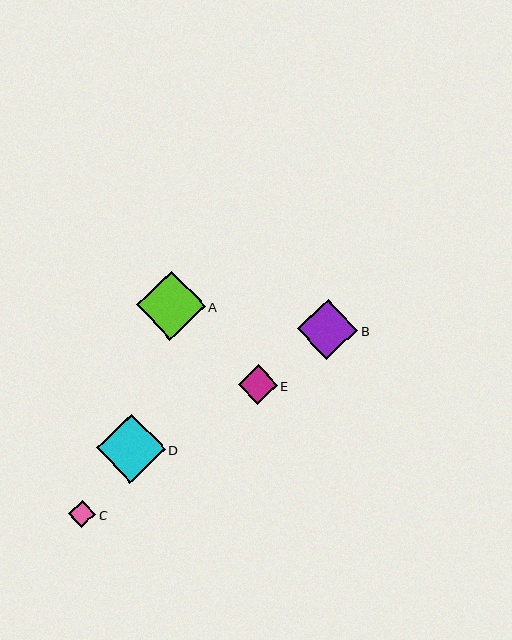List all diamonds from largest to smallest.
From largest to smallest: D, A, B, E, C.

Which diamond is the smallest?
Diamond C is the smallest with a size of approximately 27 pixels.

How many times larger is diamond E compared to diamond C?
Diamond E is approximately 1.4 times the size of diamond C.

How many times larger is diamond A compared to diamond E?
Diamond A is approximately 1.7 times the size of diamond E.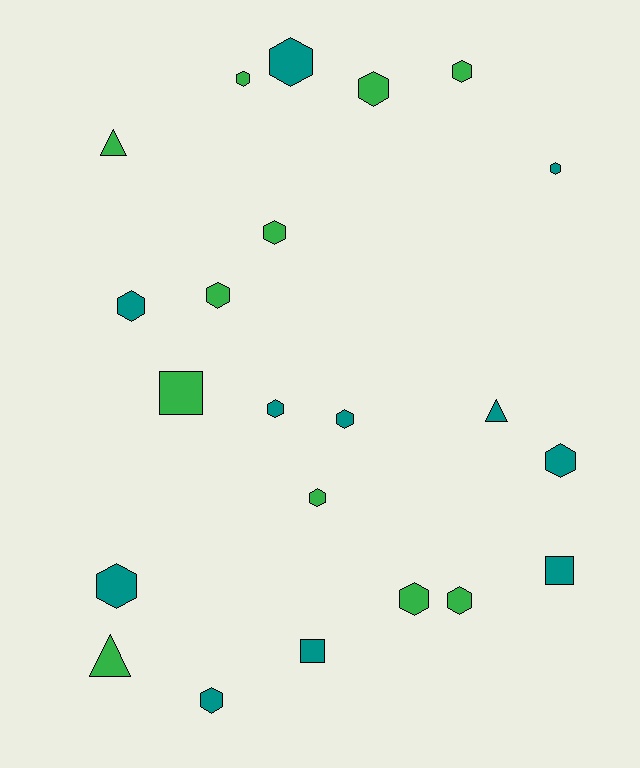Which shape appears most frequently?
Hexagon, with 16 objects.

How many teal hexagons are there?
There are 8 teal hexagons.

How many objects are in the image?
There are 22 objects.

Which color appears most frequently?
Green, with 11 objects.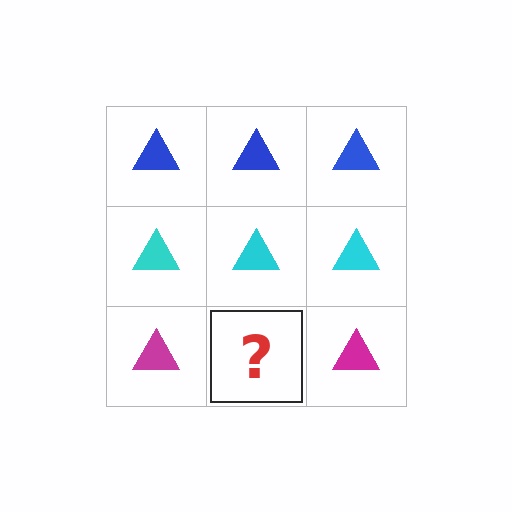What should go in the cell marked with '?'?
The missing cell should contain a magenta triangle.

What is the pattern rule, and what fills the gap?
The rule is that each row has a consistent color. The gap should be filled with a magenta triangle.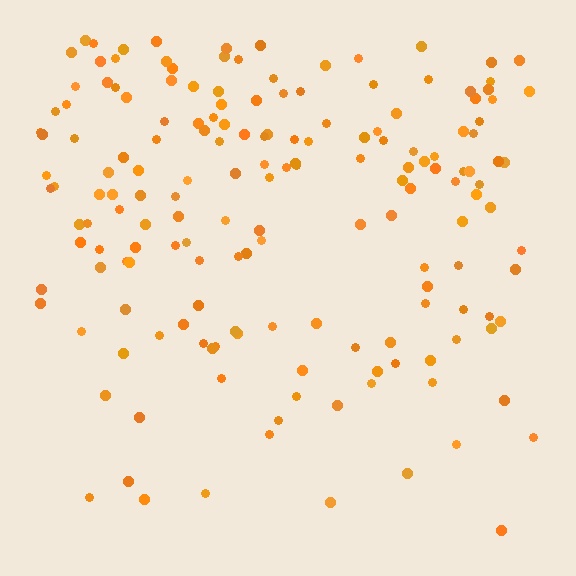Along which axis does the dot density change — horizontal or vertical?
Vertical.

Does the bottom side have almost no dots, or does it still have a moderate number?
Still a moderate number, just noticeably fewer than the top.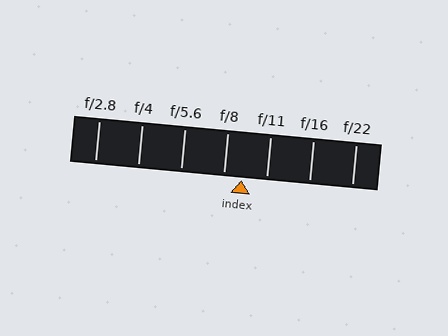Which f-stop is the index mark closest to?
The index mark is closest to f/8.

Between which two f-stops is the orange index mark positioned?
The index mark is between f/8 and f/11.